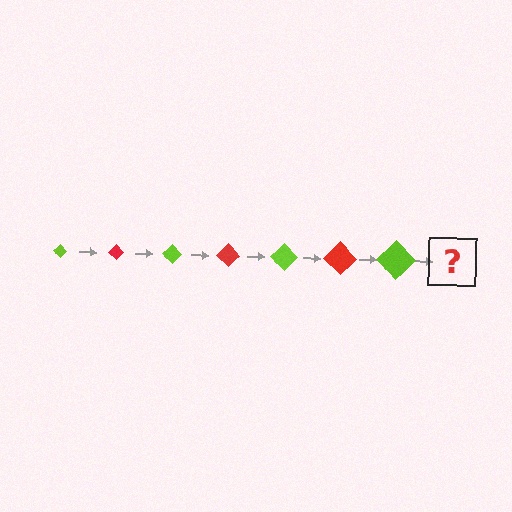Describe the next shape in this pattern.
It should be a red diamond, larger than the previous one.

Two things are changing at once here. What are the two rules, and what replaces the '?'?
The two rules are that the diamond grows larger each step and the color cycles through lime and red. The '?' should be a red diamond, larger than the previous one.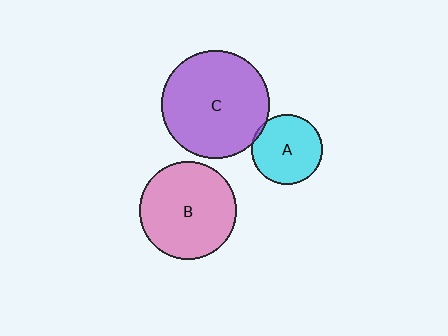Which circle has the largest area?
Circle C (purple).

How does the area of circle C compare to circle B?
Approximately 1.2 times.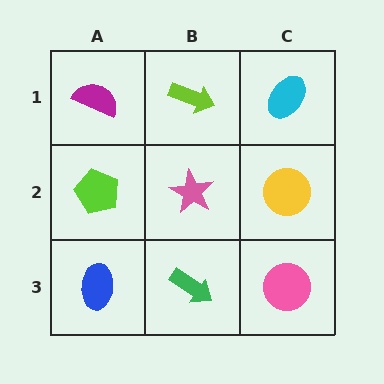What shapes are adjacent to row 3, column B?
A pink star (row 2, column B), a blue ellipse (row 3, column A), a pink circle (row 3, column C).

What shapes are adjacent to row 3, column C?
A yellow circle (row 2, column C), a green arrow (row 3, column B).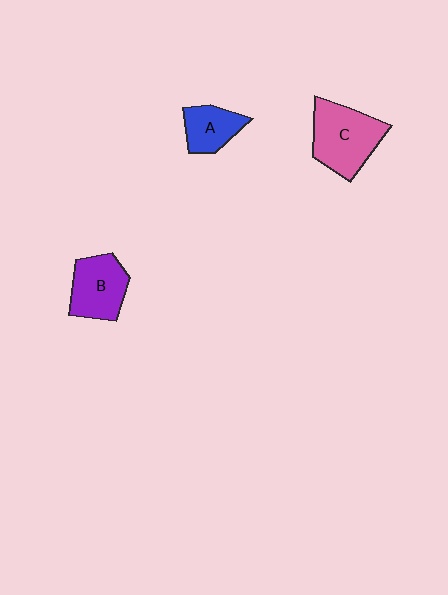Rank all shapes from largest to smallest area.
From largest to smallest: C (pink), B (purple), A (blue).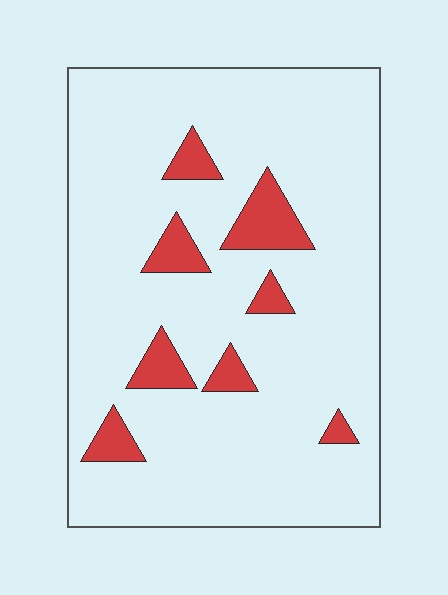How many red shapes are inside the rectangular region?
8.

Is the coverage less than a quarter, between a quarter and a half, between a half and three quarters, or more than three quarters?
Less than a quarter.